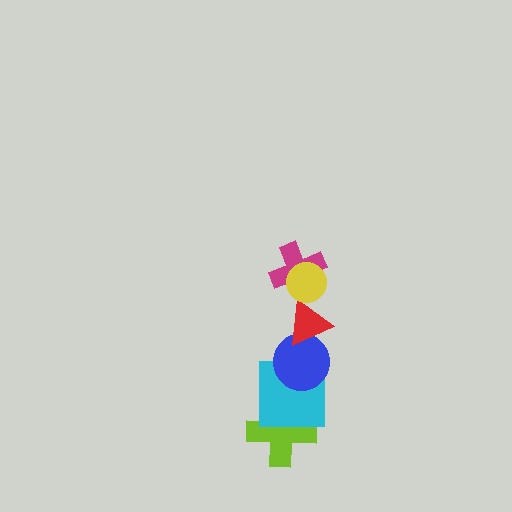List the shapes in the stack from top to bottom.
From top to bottom: the yellow circle, the magenta cross, the red triangle, the blue circle, the cyan square, the lime cross.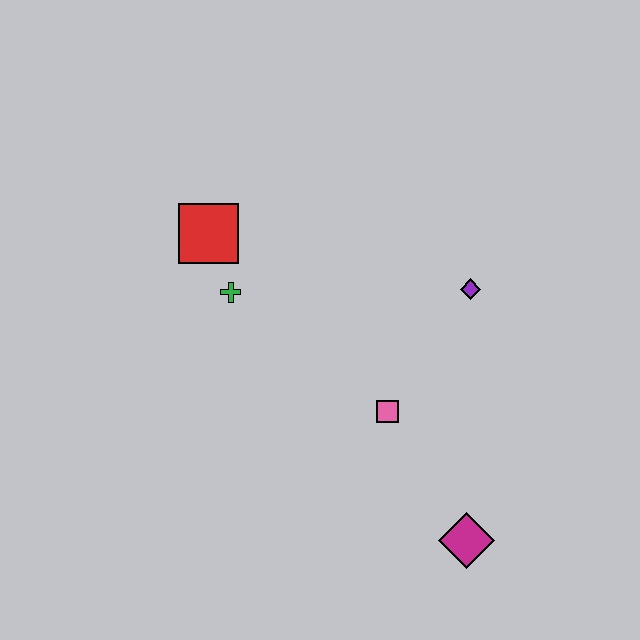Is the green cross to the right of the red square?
Yes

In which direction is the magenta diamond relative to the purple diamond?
The magenta diamond is below the purple diamond.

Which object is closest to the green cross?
The red square is closest to the green cross.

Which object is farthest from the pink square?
The red square is farthest from the pink square.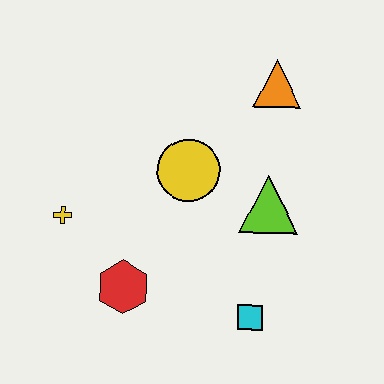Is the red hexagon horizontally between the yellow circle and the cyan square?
No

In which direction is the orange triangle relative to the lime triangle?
The orange triangle is above the lime triangle.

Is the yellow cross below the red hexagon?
No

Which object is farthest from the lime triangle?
The yellow cross is farthest from the lime triangle.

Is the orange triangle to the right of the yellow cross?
Yes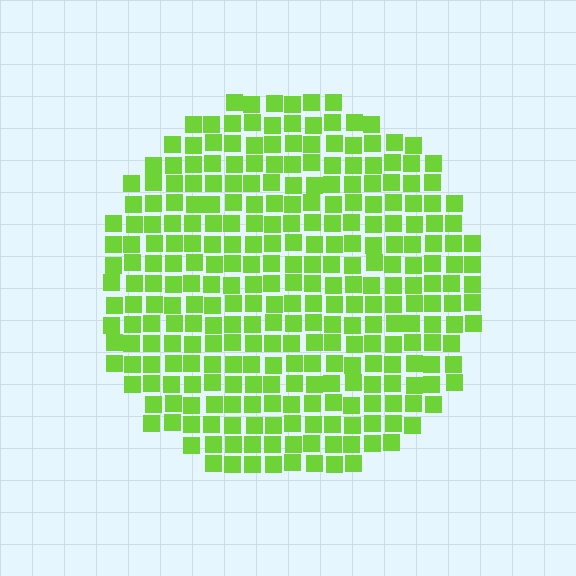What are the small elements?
The small elements are squares.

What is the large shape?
The large shape is a circle.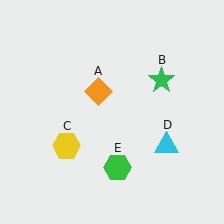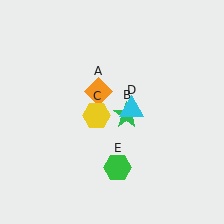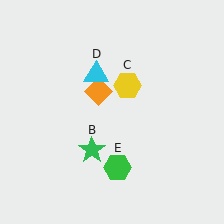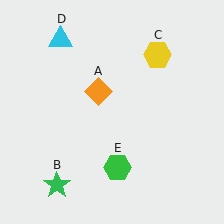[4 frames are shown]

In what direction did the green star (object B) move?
The green star (object B) moved down and to the left.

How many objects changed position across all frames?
3 objects changed position: green star (object B), yellow hexagon (object C), cyan triangle (object D).